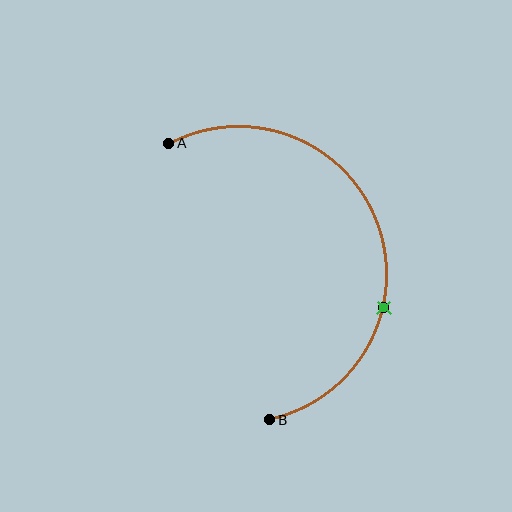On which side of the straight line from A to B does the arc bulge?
The arc bulges to the right of the straight line connecting A and B.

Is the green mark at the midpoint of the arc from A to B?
No. The green mark lies on the arc but is closer to endpoint B. The arc midpoint would be at the point on the curve equidistant along the arc from both A and B.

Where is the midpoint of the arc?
The arc midpoint is the point on the curve farthest from the straight line joining A and B. It sits to the right of that line.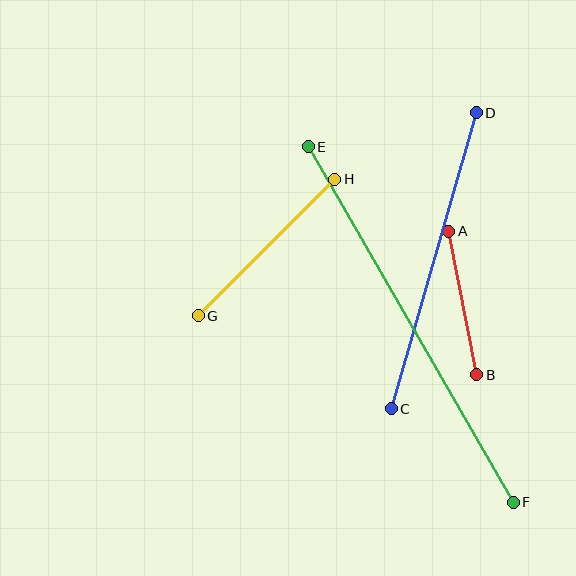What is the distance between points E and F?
The distance is approximately 411 pixels.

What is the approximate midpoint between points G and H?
The midpoint is at approximately (267, 247) pixels.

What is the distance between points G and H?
The distance is approximately 193 pixels.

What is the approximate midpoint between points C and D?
The midpoint is at approximately (434, 261) pixels.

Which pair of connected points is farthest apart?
Points E and F are farthest apart.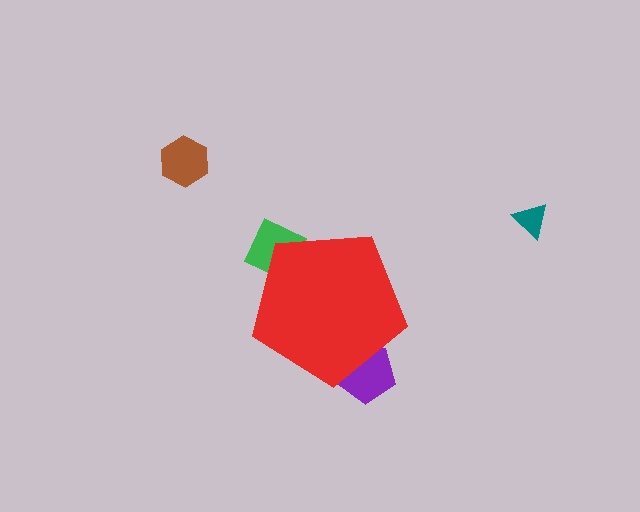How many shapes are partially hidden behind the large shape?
2 shapes are partially hidden.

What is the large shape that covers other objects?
A red pentagon.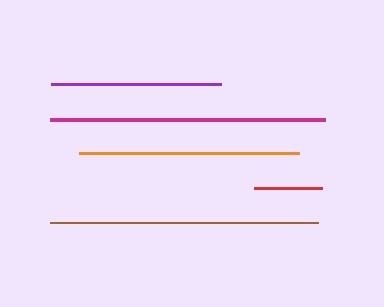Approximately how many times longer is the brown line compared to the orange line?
The brown line is approximately 1.2 times the length of the orange line.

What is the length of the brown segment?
The brown segment is approximately 268 pixels long.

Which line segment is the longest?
The magenta line is the longest at approximately 275 pixels.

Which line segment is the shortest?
The red line is the shortest at approximately 68 pixels.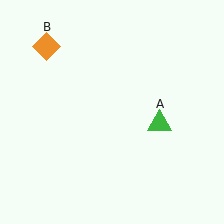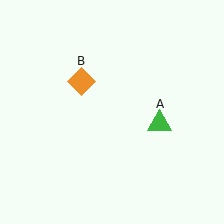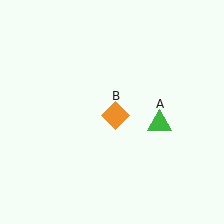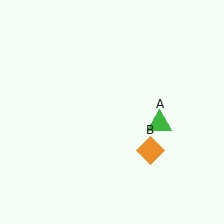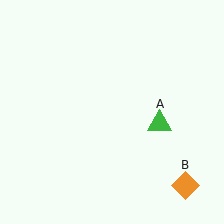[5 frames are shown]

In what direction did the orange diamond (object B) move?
The orange diamond (object B) moved down and to the right.